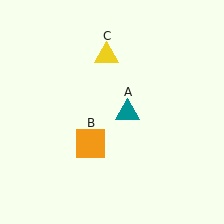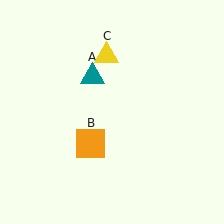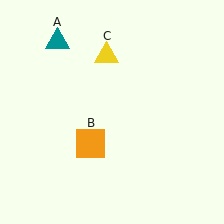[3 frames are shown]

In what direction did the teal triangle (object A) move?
The teal triangle (object A) moved up and to the left.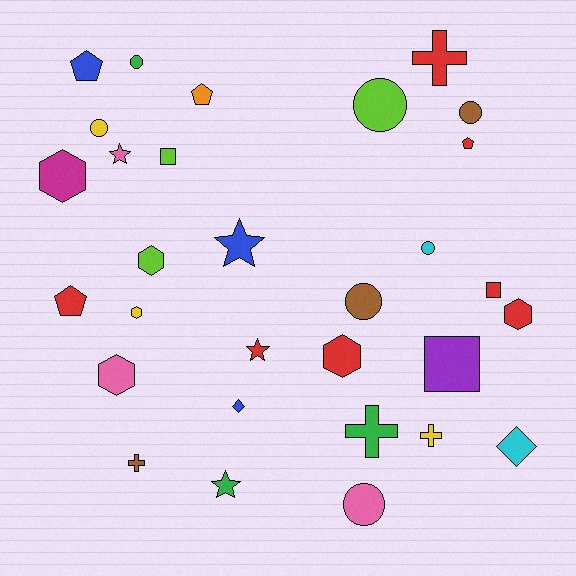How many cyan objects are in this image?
There are 2 cyan objects.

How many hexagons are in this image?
There are 6 hexagons.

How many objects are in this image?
There are 30 objects.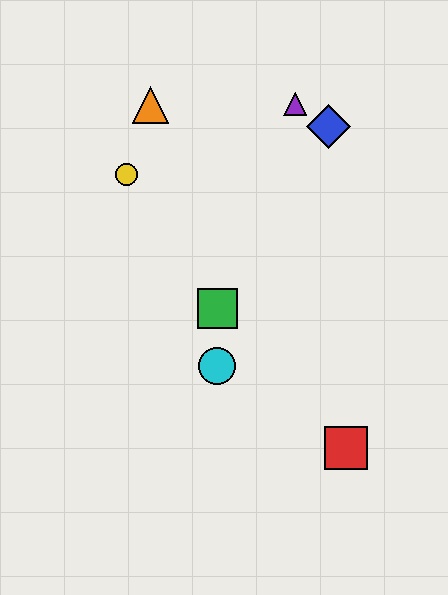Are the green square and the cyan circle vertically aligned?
Yes, both are at x≈217.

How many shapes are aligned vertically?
2 shapes (the green square, the cyan circle) are aligned vertically.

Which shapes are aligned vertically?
The green square, the cyan circle are aligned vertically.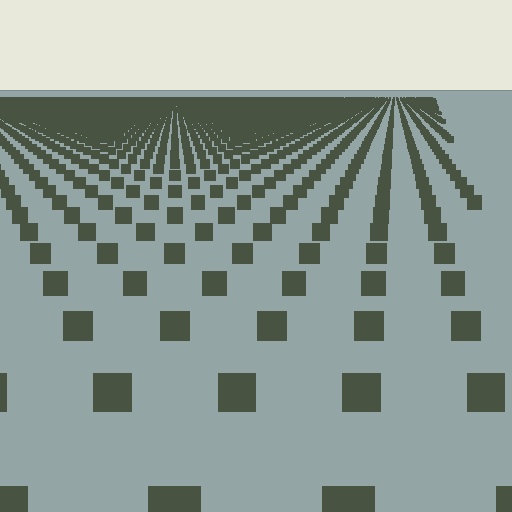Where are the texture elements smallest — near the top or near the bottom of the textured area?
Near the top.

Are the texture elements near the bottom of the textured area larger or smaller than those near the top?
Larger. Near the bottom, elements are closer to the viewer and appear at a bigger on-screen size.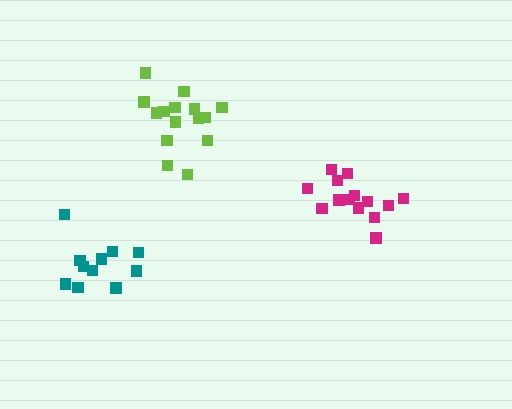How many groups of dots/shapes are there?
There are 3 groups.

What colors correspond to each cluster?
The clusters are colored: teal, lime, magenta.